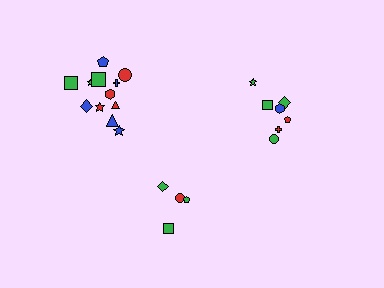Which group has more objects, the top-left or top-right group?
The top-left group.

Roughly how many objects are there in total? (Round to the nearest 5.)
Roughly 25 objects in total.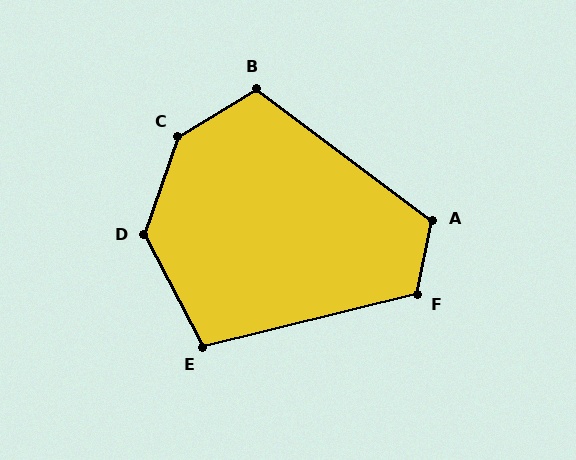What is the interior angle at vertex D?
Approximately 133 degrees (obtuse).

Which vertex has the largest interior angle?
C, at approximately 140 degrees.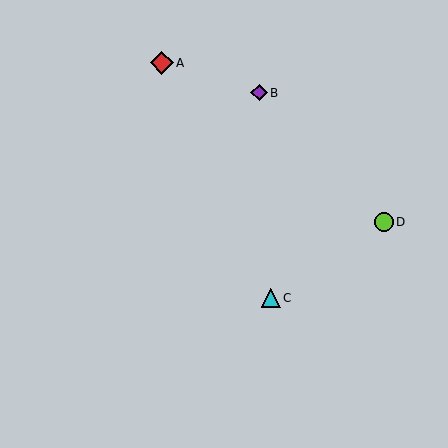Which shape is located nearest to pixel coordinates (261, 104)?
The purple diamond (labeled B) at (259, 93) is nearest to that location.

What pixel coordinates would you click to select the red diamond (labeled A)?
Click at (162, 63) to select the red diamond A.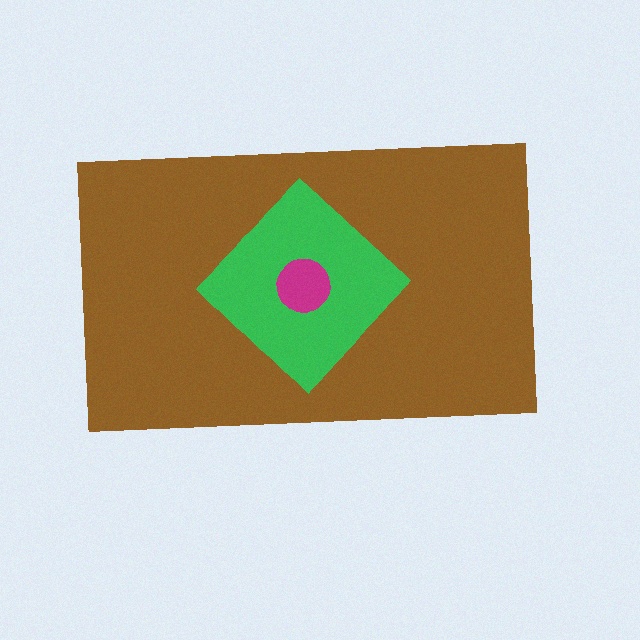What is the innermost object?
The magenta circle.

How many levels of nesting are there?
3.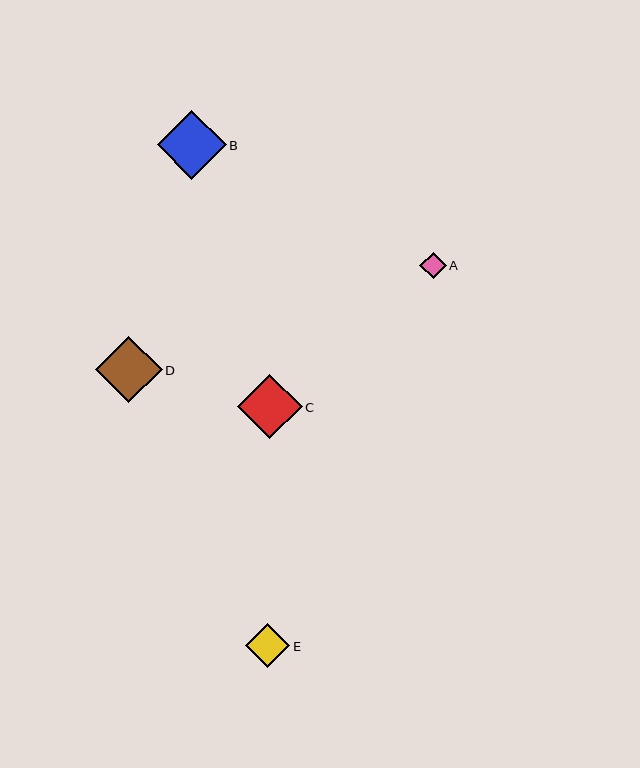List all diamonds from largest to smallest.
From largest to smallest: B, D, C, E, A.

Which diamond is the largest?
Diamond B is the largest with a size of approximately 69 pixels.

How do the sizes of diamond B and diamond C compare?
Diamond B and diamond C are approximately the same size.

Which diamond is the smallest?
Diamond A is the smallest with a size of approximately 26 pixels.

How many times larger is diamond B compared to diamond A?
Diamond B is approximately 2.6 times the size of diamond A.